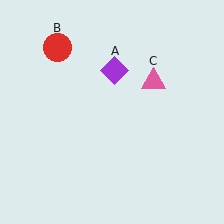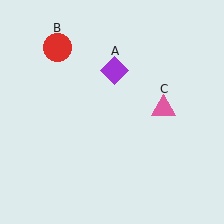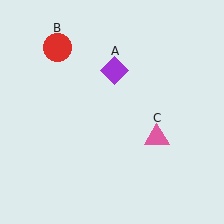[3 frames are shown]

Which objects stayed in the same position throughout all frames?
Purple diamond (object A) and red circle (object B) remained stationary.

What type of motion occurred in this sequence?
The pink triangle (object C) rotated clockwise around the center of the scene.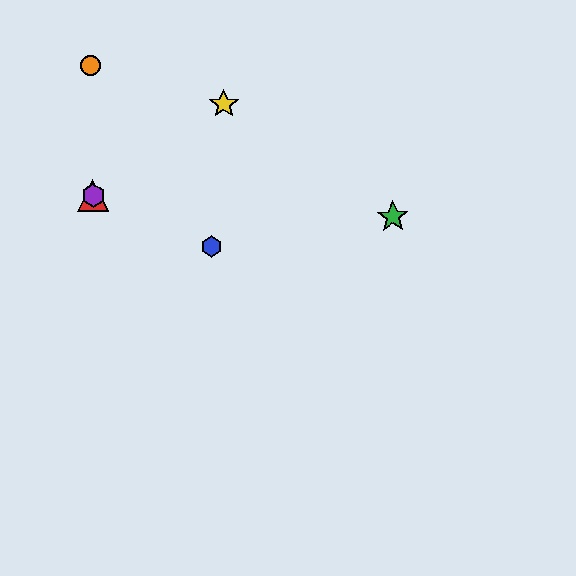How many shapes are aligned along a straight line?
3 shapes (the red triangle, the blue hexagon, the purple hexagon) are aligned along a straight line.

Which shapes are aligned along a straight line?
The red triangle, the blue hexagon, the purple hexagon are aligned along a straight line.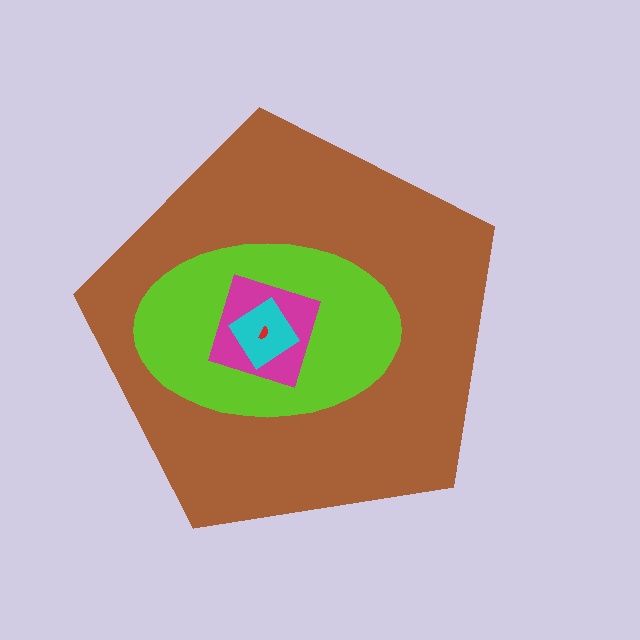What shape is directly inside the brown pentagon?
The lime ellipse.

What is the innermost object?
The red semicircle.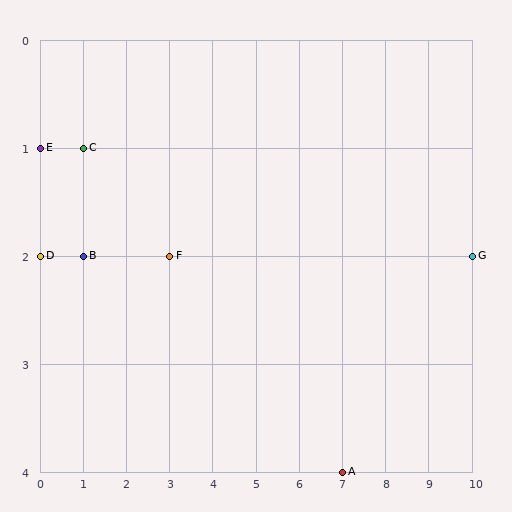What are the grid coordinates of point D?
Point D is at grid coordinates (0, 2).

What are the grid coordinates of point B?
Point B is at grid coordinates (1, 2).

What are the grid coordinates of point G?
Point G is at grid coordinates (10, 2).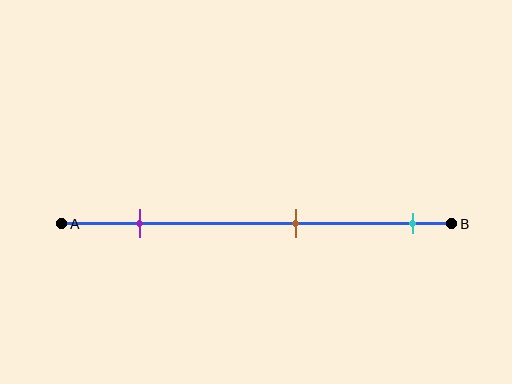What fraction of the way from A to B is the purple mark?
The purple mark is approximately 20% (0.2) of the way from A to B.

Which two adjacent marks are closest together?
The brown and cyan marks are the closest adjacent pair.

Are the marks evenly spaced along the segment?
Yes, the marks are approximately evenly spaced.